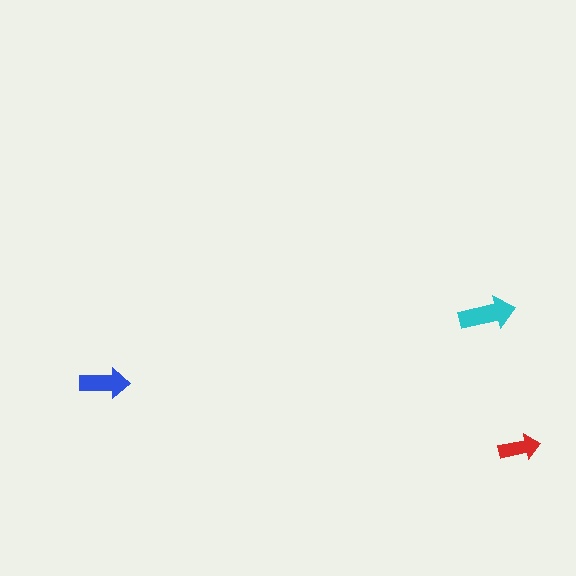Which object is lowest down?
The red arrow is bottommost.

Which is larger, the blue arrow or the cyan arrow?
The cyan one.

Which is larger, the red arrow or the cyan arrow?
The cyan one.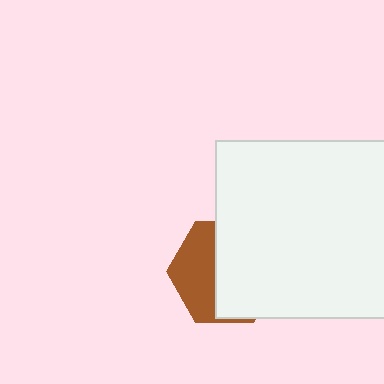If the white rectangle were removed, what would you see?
You would see the complete brown hexagon.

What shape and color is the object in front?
The object in front is a white rectangle.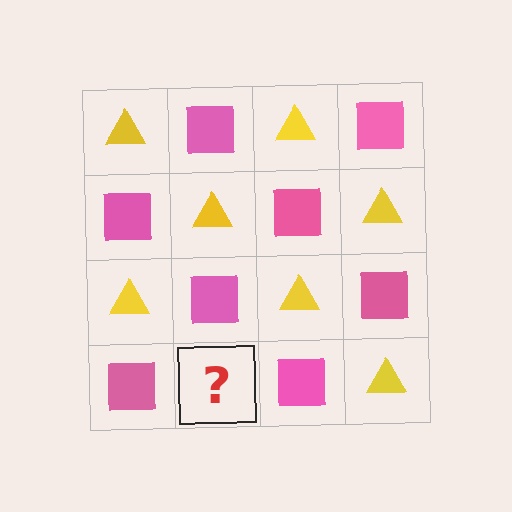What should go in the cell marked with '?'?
The missing cell should contain a yellow triangle.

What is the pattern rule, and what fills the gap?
The rule is that it alternates yellow triangle and pink square in a checkerboard pattern. The gap should be filled with a yellow triangle.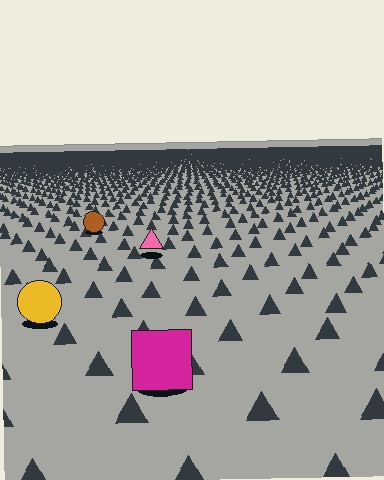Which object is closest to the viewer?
The magenta square is closest. The texture marks near it are larger and more spread out.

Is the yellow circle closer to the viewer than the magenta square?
No. The magenta square is closer — you can tell from the texture gradient: the ground texture is coarser near it.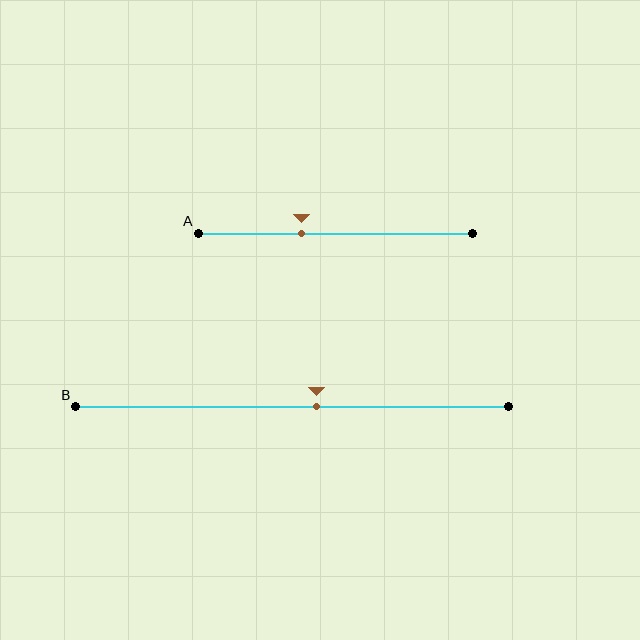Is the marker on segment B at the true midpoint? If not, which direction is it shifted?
No, the marker on segment B is shifted to the right by about 6% of the segment length.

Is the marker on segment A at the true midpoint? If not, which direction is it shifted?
No, the marker on segment A is shifted to the left by about 12% of the segment length.